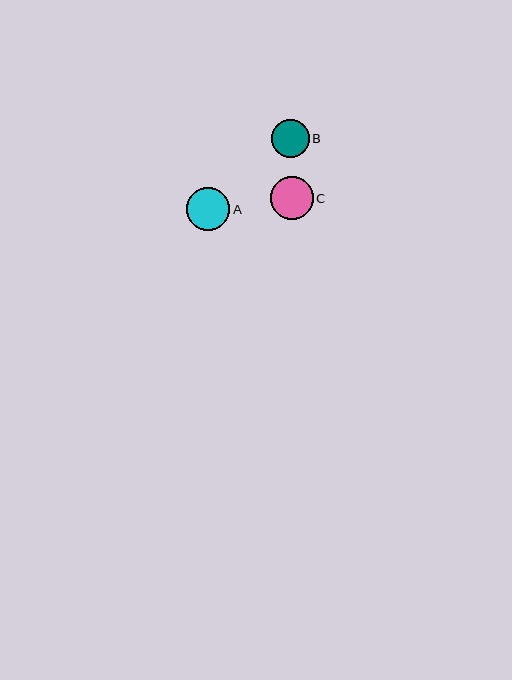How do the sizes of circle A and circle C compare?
Circle A and circle C are approximately the same size.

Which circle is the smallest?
Circle B is the smallest with a size of approximately 38 pixels.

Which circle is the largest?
Circle A is the largest with a size of approximately 44 pixels.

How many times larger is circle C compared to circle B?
Circle C is approximately 1.1 times the size of circle B.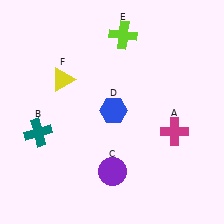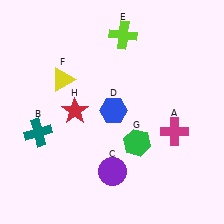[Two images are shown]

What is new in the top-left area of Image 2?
A red star (H) was added in the top-left area of Image 2.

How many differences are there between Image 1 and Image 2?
There are 2 differences between the two images.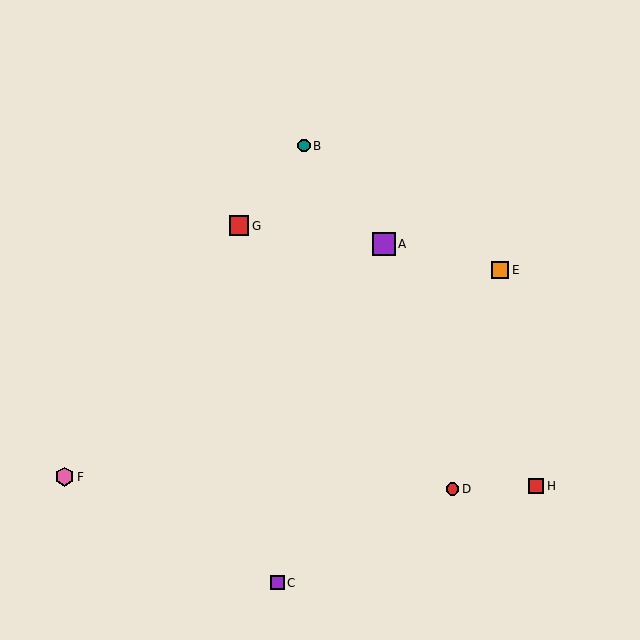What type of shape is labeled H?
Shape H is a red square.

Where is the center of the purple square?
The center of the purple square is at (277, 583).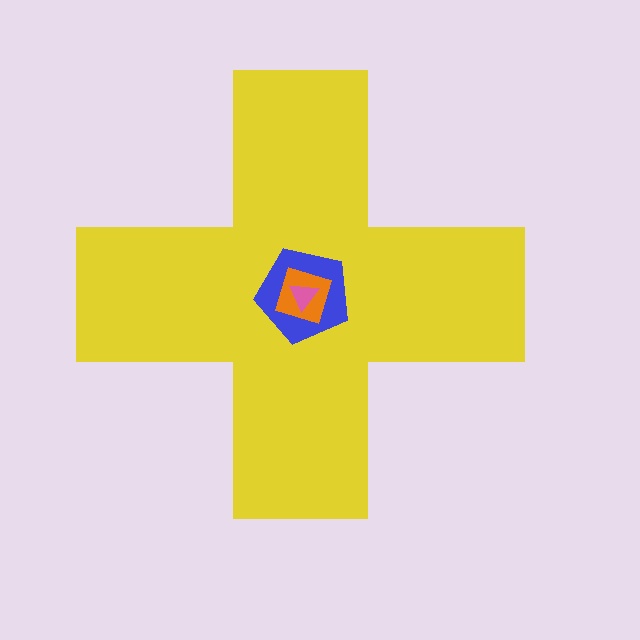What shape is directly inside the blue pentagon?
The orange square.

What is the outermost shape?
The yellow cross.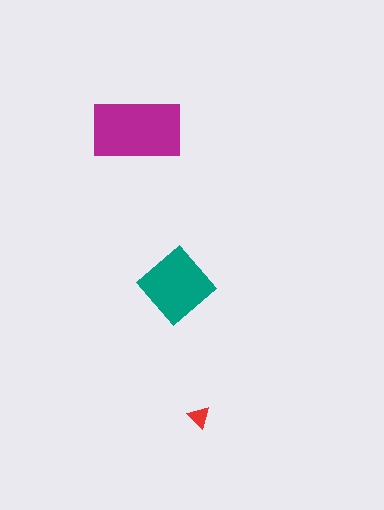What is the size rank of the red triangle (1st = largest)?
3rd.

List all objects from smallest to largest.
The red triangle, the teal diamond, the magenta rectangle.